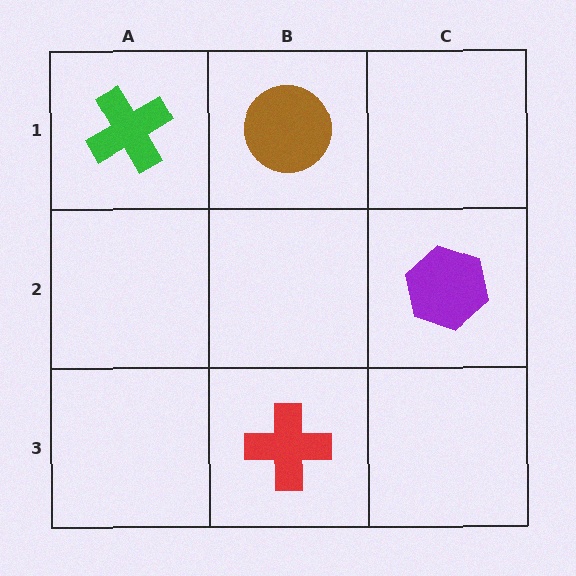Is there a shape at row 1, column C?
No, that cell is empty.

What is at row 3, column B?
A red cross.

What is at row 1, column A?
A green cross.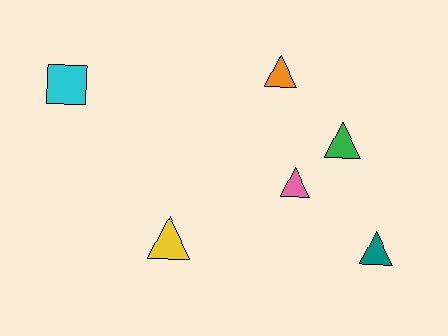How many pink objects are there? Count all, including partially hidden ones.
There is 1 pink object.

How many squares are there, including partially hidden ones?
There is 1 square.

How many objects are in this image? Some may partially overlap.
There are 6 objects.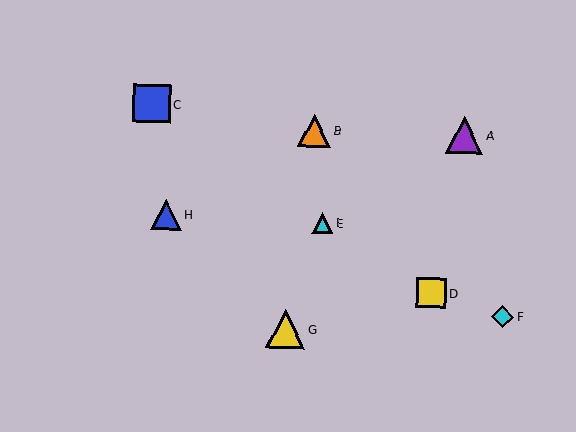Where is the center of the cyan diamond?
The center of the cyan diamond is at (503, 317).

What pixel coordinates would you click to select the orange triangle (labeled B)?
Click at (314, 131) to select the orange triangle B.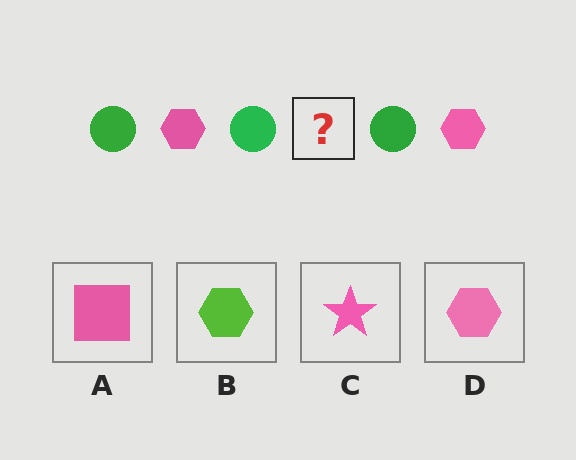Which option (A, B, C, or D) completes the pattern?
D.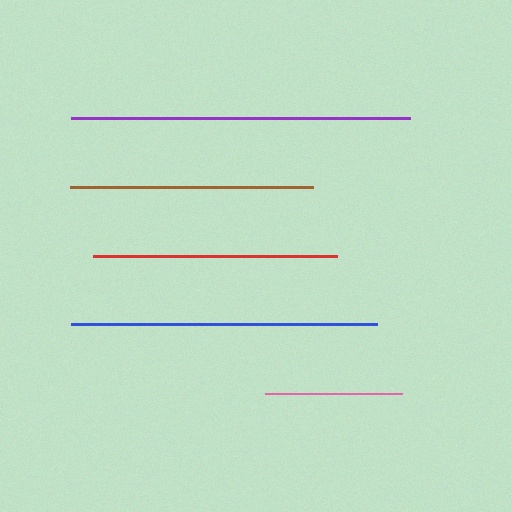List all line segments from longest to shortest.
From longest to shortest: purple, blue, red, brown, pink.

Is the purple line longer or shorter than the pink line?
The purple line is longer than the pink line.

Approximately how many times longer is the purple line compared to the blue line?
The purple line is approximately 1.1 times the length of the blue line.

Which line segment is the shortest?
The pink line is the shortest at approximately 137 pixels.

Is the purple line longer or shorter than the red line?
The purple line is longer than the red line.